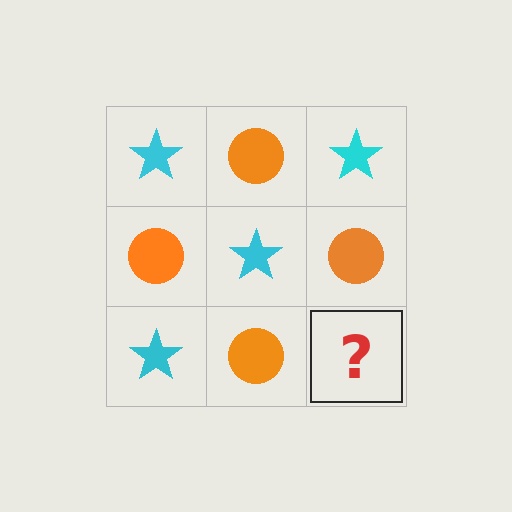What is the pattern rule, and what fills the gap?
The rule is that it alternates cyan star and orange circle in a checkerboard pattern. The gap should be filled with a cyan star.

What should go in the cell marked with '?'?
The missing cell should contain a cyan star.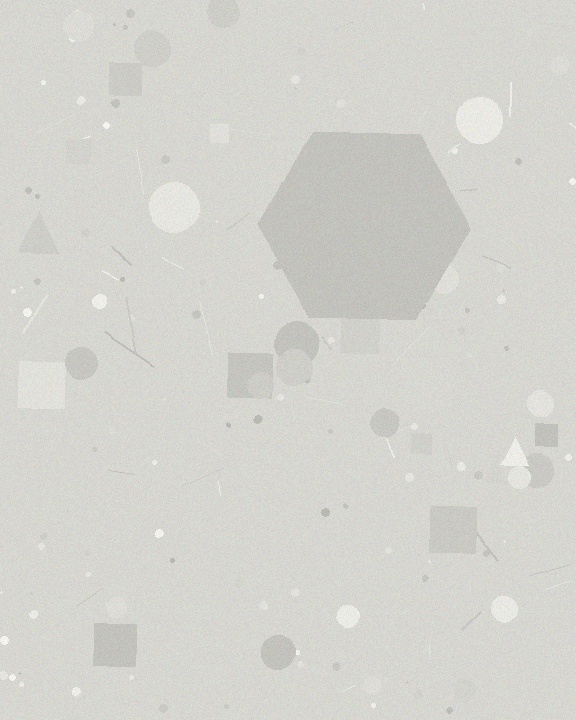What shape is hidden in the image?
A hexagon is hidden in the image.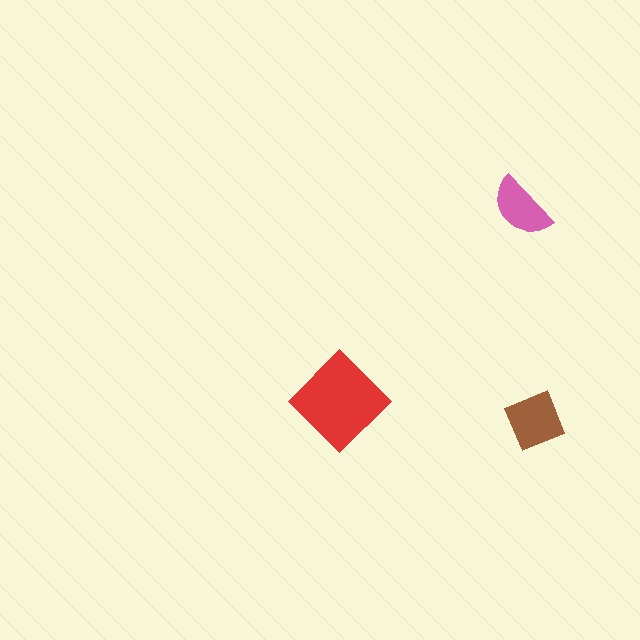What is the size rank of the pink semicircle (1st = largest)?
3rd.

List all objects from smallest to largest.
The pink semicircle, the brown square, the red diamond.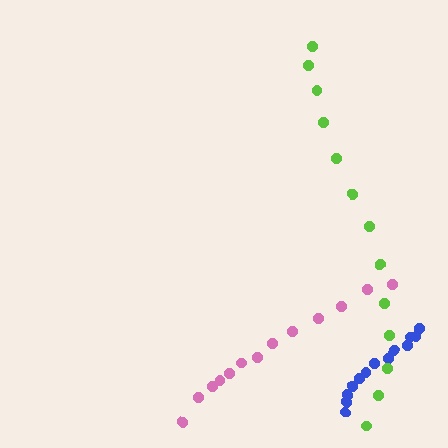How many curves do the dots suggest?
There are 3 distinct paths.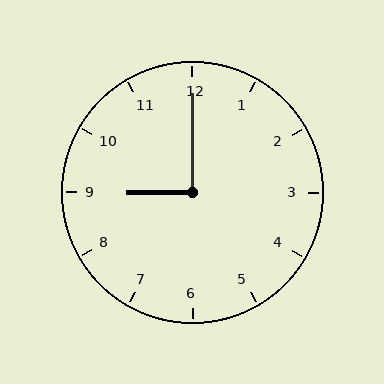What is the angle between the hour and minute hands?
Approximately 90 degrees.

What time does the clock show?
9:00.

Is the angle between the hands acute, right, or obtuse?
It is right.